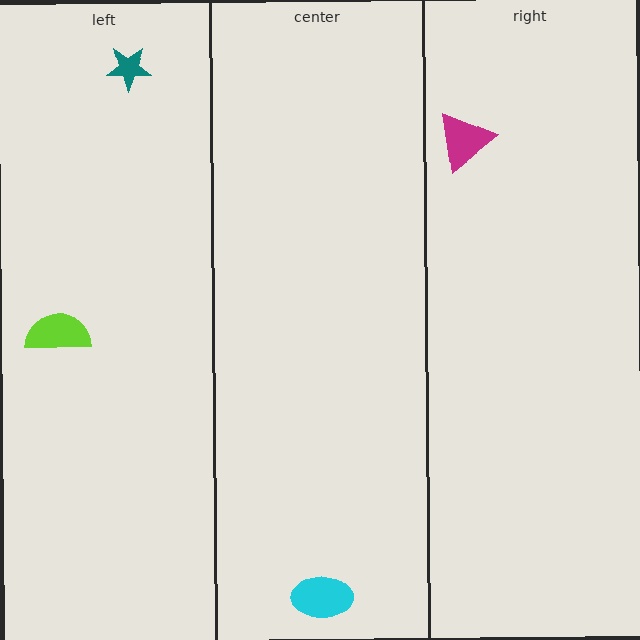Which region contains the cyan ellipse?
The center region.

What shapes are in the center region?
The cyan ellipse.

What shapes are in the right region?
The magenta triangle.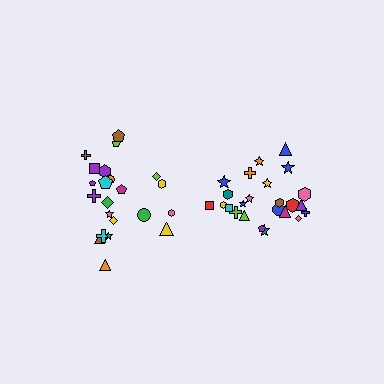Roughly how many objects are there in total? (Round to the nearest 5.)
Roughly 45 objects in total.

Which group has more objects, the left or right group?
The right group.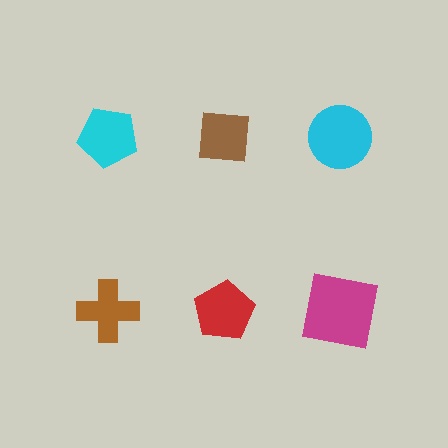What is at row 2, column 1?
A brown cross.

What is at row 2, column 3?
A magenta square.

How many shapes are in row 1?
3 shapes.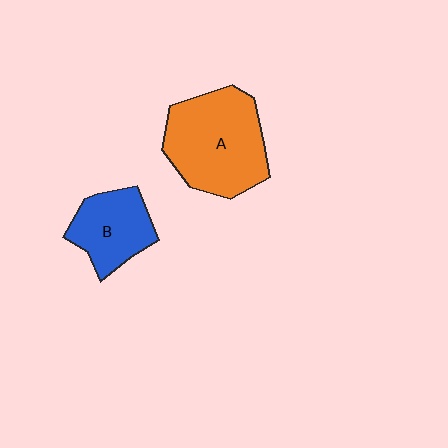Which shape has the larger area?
Shape A (orange).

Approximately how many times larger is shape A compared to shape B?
Approximately 1.7 times.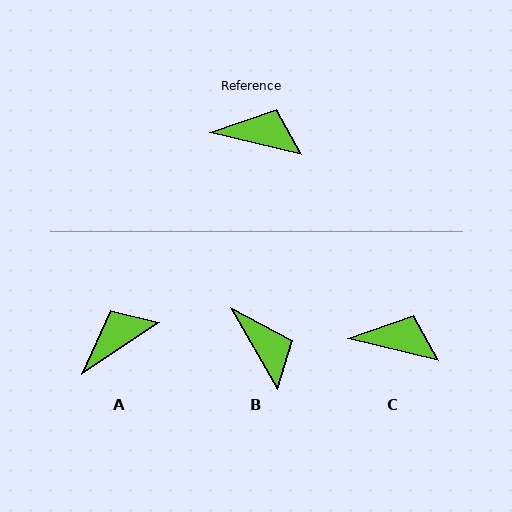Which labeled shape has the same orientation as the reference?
C.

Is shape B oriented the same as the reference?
No, it is off by about 46 degrees.